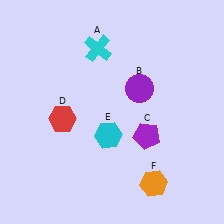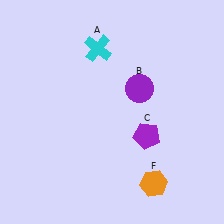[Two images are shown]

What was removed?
The red hexagon (D), the cyan hexagon (E) were removed in Image 2.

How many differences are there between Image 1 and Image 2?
There are 2 differences between the two images.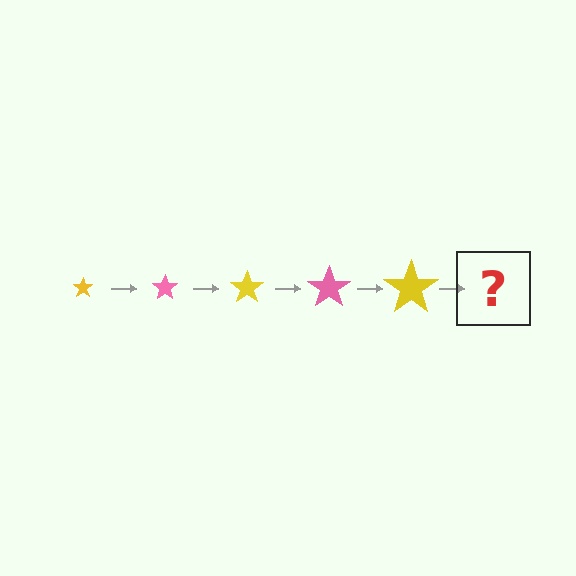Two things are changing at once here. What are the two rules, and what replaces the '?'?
The two rules are that the star grows larger each step and the color cycles through yellow and pink. The '?' should be a pink star, larger than the previous one.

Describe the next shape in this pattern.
It should be a pink star, larger than the previous one.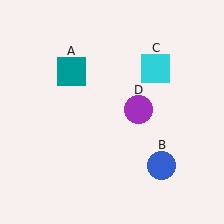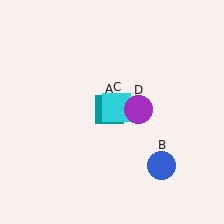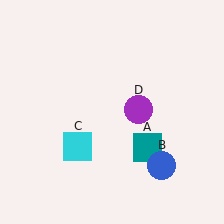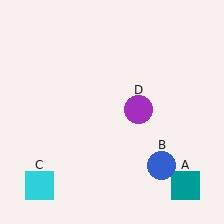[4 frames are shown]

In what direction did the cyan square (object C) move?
The cyan square (object C) moved down and to the left.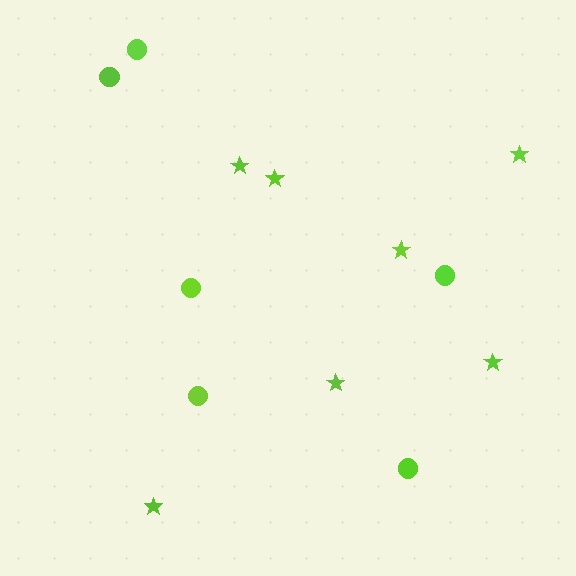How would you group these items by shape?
There are 2 groups: one group of circles (6) and one group of stars (7).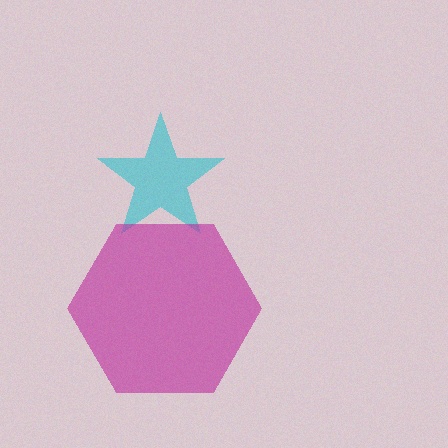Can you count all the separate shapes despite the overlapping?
Yes, there are 2 separate shapes.